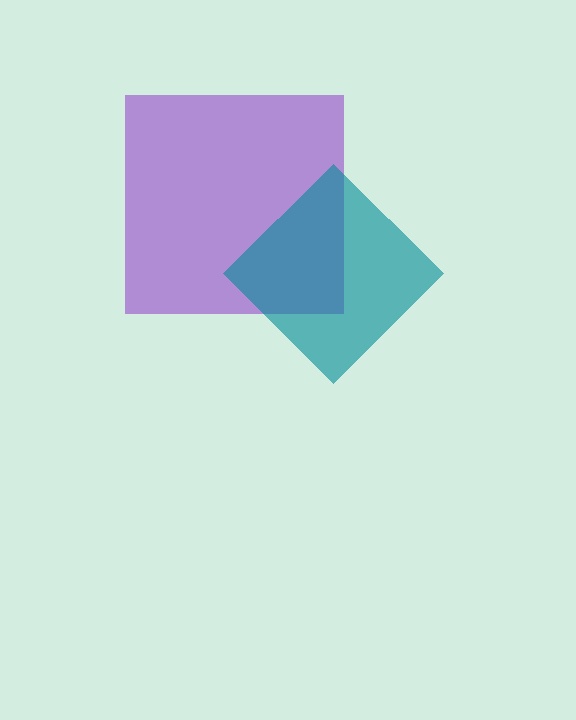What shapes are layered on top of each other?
The layered shapes are: a purple square, a teal diamond.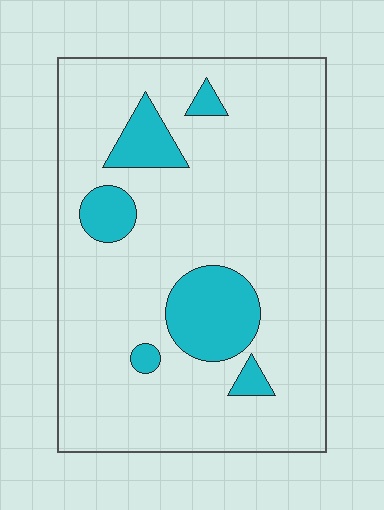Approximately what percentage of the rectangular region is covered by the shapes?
Approximately 15%.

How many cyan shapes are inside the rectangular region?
6.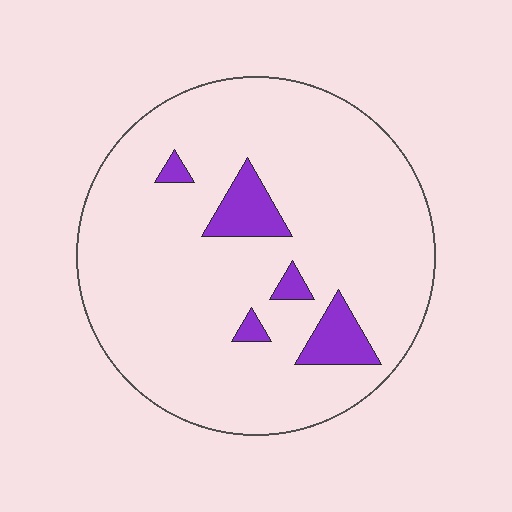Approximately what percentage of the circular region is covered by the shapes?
Approximately 10%.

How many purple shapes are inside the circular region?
5.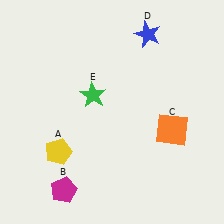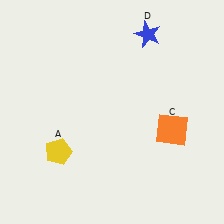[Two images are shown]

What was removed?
The green star (E), the magenta pentagon (B) were removed in Image 2.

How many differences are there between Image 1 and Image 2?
There are 2 differences between the two images.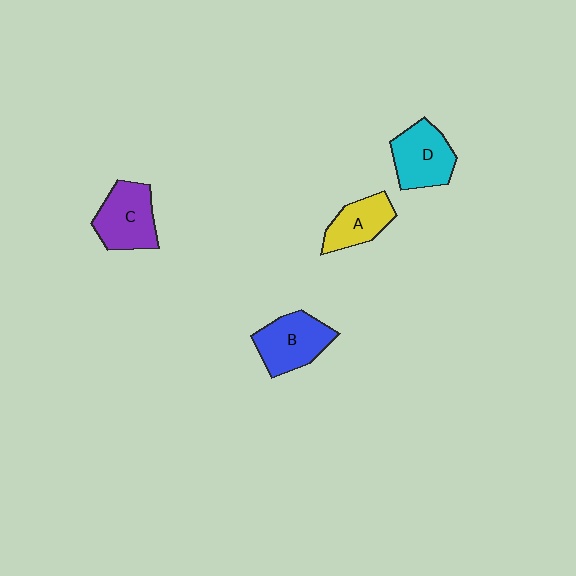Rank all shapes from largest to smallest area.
From largest to smallest: C (purple), B (blue), D (cyan), A (yellow).